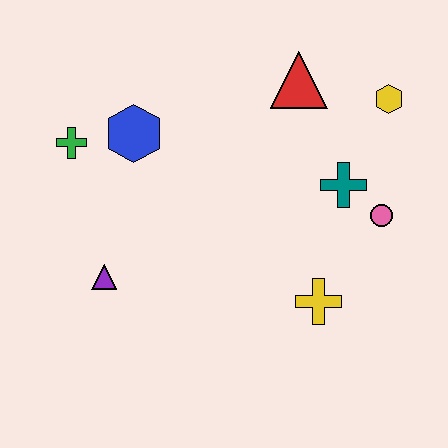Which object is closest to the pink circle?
The teal cross is closest to the pink circle.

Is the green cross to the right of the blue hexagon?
No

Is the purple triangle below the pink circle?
Yes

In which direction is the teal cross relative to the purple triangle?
The teal cross is to the right of the purple triangle.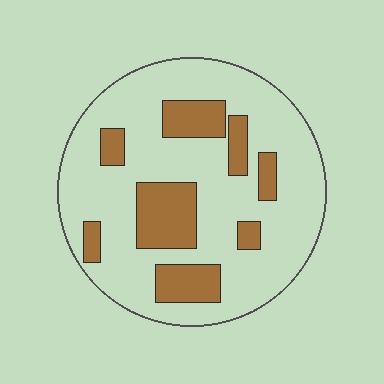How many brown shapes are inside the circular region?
8.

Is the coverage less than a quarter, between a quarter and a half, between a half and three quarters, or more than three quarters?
Less than a quarter.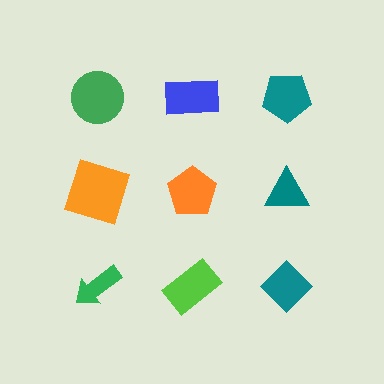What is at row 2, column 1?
An orange square.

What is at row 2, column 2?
An orange pentagon.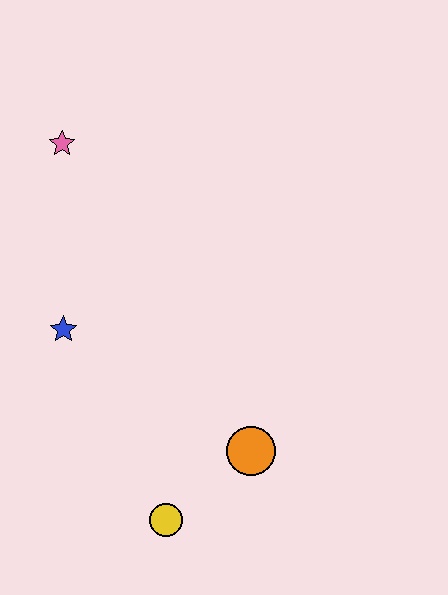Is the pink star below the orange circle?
No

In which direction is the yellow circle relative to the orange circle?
The yellow circle is to the left of the orange circle.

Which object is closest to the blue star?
The pink star is closest to the blue star.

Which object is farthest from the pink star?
The yellow circle is farthest from the pink star.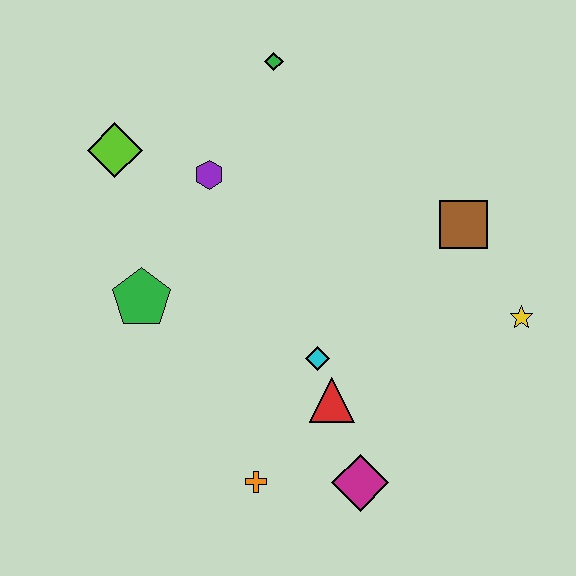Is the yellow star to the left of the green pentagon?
No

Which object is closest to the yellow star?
The brown square is closest to the yellow star.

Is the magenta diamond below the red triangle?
Yes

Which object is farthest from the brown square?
The lime diamond is farthest from the brown square.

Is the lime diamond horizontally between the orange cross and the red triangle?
No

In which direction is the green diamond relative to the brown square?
The green diamond is to the left of the brown square.